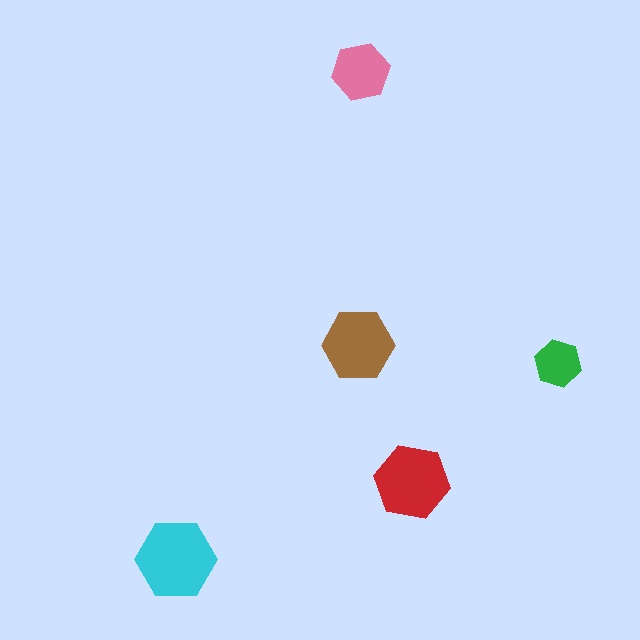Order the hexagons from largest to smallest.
the cyan one, the red one, the brown one, the pink one, the green one.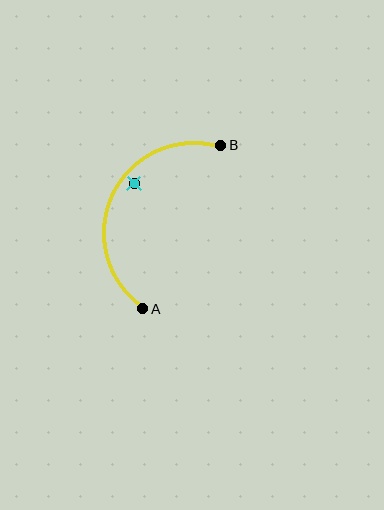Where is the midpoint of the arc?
The arc midpoint is the point on the curve farthest from the straight line joining A and B. It sits to the left of that line.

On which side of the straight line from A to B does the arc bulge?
The arc bulges to the left of the straight line connecting A and B.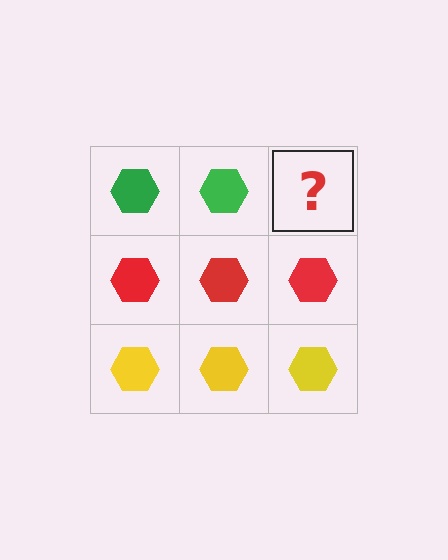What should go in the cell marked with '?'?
The missing cell should contain a green hexagon.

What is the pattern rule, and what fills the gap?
The rule is that each row has a consistent color. The gap should be filled with a green hexagon.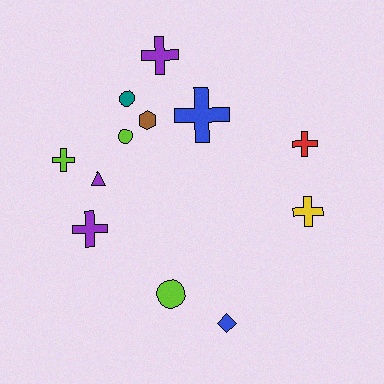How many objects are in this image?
There are 12 objects.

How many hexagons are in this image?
There is 1 hexagon.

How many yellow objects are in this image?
There is 1 yellow object.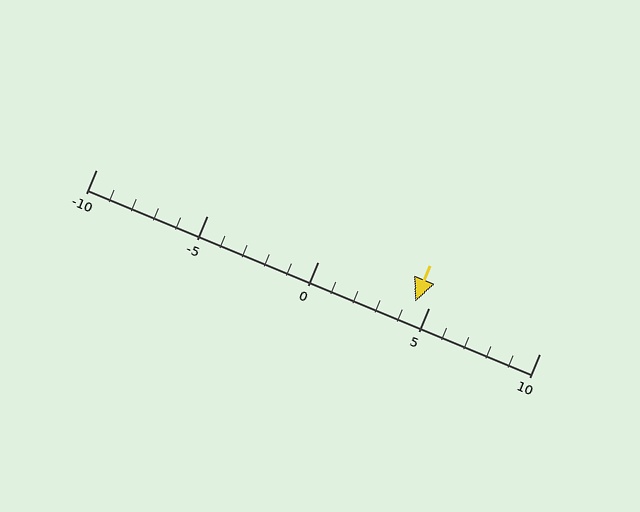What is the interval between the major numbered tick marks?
The major tick marks are spaced 5 units apart.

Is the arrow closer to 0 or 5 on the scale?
The arrow is closer to 5.